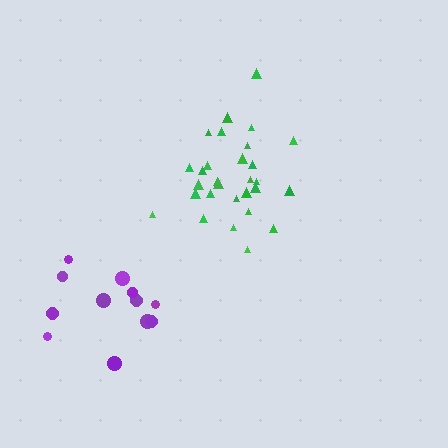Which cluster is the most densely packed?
Green.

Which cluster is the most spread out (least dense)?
Purple.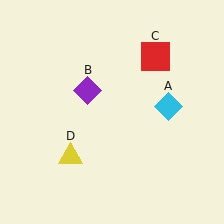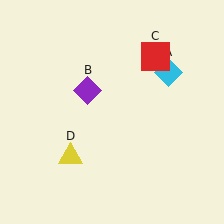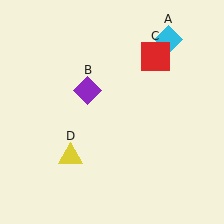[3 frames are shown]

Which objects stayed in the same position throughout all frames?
Purple diamond (object B) and red square (object C) and yellow triangle (object D) remained stationary.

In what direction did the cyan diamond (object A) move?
The cyan diamond (object A) moved up.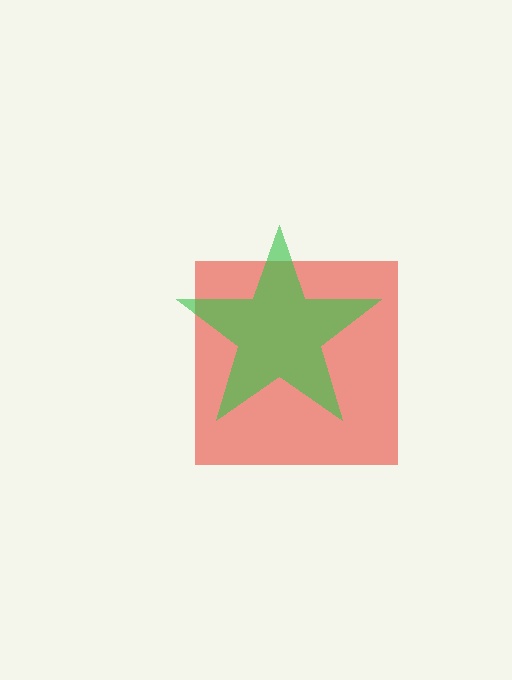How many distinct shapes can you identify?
There are 2 distinct shapes: a red square, a green star.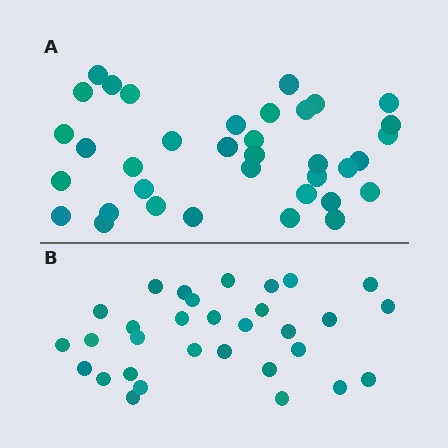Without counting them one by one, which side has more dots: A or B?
Region A (the top region) has more dots.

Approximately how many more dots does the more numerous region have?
Region A has about 5 more dots than region B.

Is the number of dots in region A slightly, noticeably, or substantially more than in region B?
Region A has only slightly more — the two regions are fairly close. The ratio is roughly 1.2 to 1.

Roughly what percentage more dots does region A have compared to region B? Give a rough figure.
About 15% more.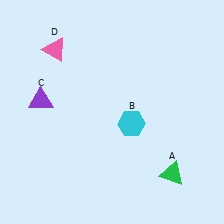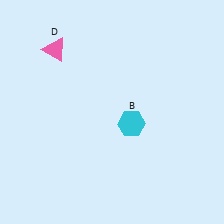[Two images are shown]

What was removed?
The green triangle (A), the purple triangle (C) were removed in Image 2.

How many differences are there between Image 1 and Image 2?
There are 2 differences between the two images.